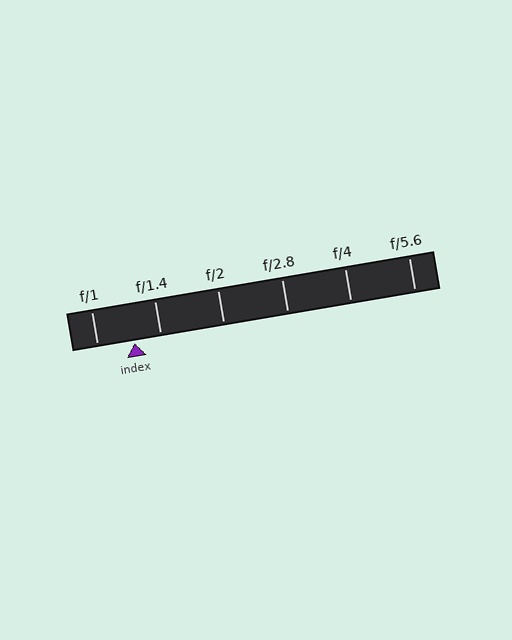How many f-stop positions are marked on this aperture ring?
There are 6 f-stop positions marked.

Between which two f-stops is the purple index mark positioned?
The index mark is between f/1 and f/1.4.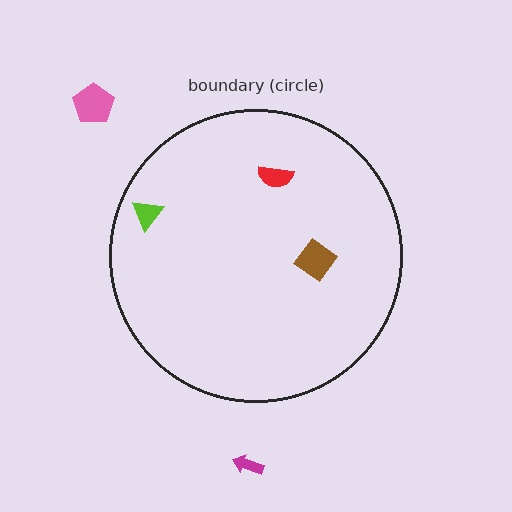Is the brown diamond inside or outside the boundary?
Inside.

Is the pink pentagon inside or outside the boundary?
Outside.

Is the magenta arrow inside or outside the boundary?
Outside.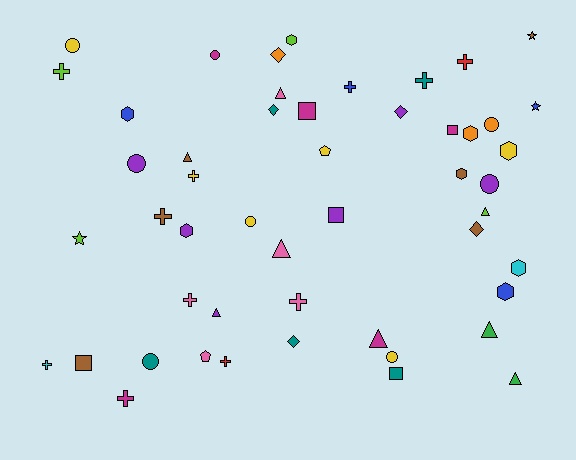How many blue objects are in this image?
There are 4 blue objects.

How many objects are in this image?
There are 50 objects.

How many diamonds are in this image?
There are 5 diamonds.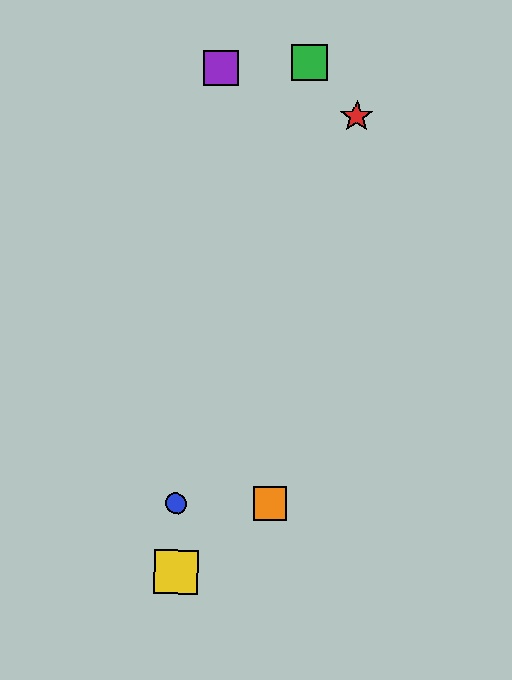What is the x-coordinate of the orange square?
The orange square is at x≈270.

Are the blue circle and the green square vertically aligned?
No, the blue circle is at x≈176 and the green square is at x≈309.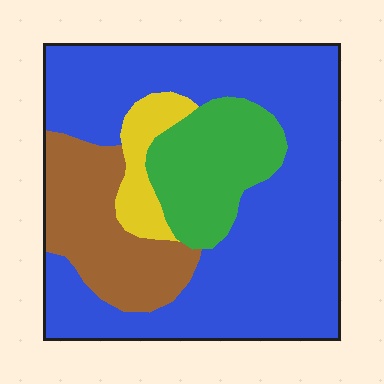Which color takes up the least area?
Yellow, at roughly 5%.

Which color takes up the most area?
Blue, at roughly 60%.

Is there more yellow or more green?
Green.